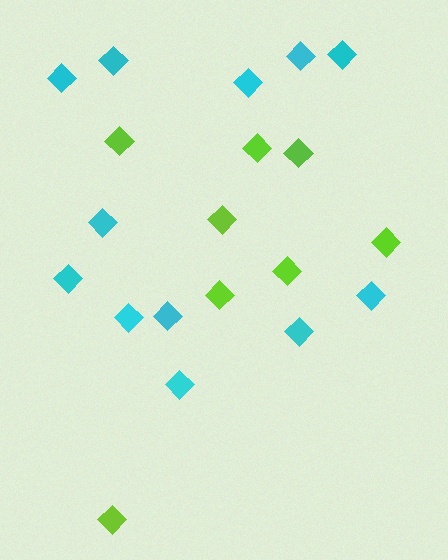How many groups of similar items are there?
There are 2 groups: one group of lime diamonds (8) and one group of cyan diamonds (12).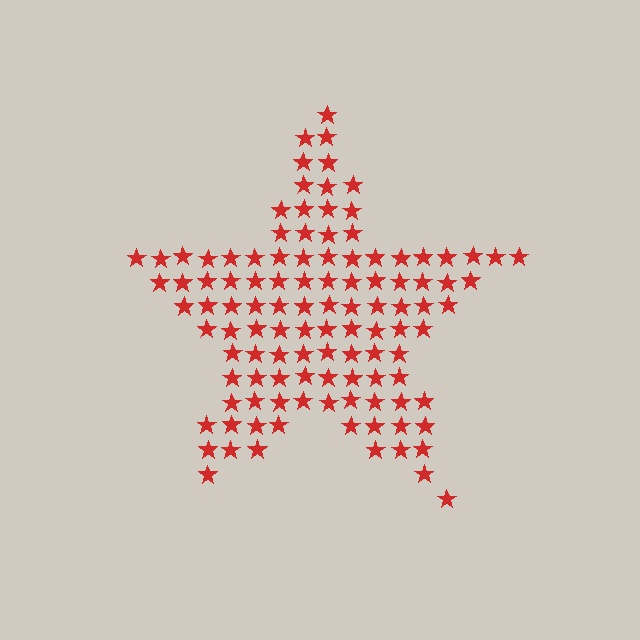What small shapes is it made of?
It is made of small stars.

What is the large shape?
The large shape is a star.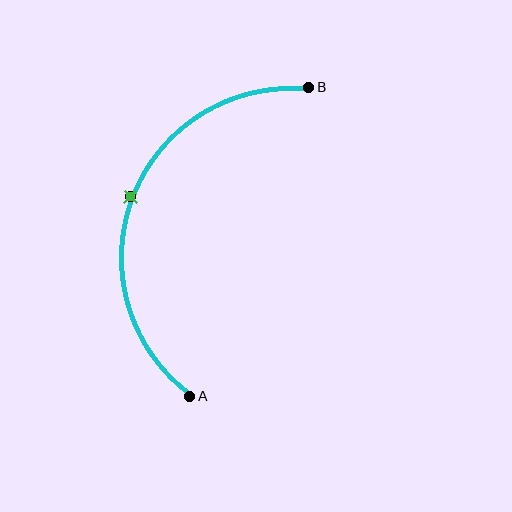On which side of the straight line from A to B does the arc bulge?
The arc bulges to the left of the straight line connecting A and B.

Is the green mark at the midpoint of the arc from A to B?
Yes. The green mark lies on the arc at equal arc-length from both A and B — it is the arc midpoint.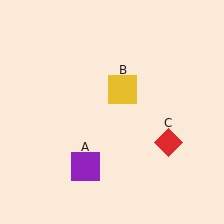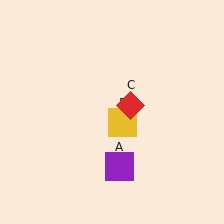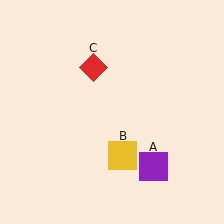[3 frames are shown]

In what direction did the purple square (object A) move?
The purple square (object A) moved right.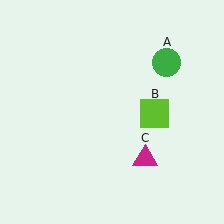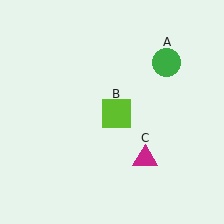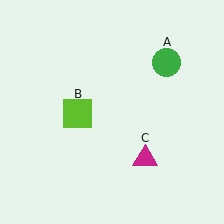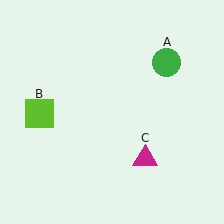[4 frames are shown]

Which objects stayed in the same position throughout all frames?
Green circle (object A) and magenta triangle (object C) remained stationary.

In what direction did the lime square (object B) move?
The lime square (object B) moved left.